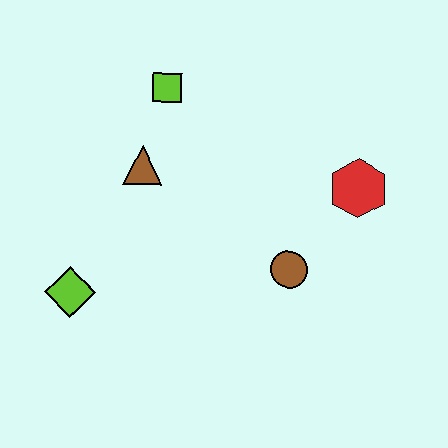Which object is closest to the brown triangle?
The lime square is closest to the brown triangle.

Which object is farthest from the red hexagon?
The lime diamond is farthest from the red hexagon.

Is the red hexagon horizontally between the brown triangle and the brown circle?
No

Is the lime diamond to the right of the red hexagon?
No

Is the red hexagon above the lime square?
No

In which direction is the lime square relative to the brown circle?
The lime square is above the brown circle.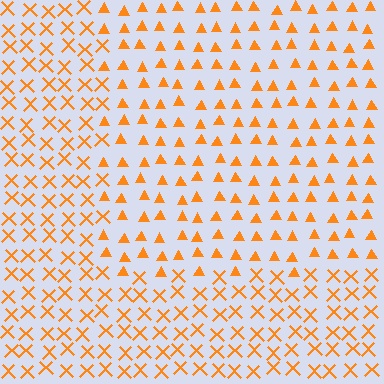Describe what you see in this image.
The image is filled with small orange elements arranged in a uniform grid. A rectangle-shaped region contains triangles, while the surrounding area contains X marks. The boundary is defined purely by the change in element shape.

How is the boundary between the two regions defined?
The boundary is defined by a change in element shape: triangles inside vs. X marks outside. All elements share the same color and spacing.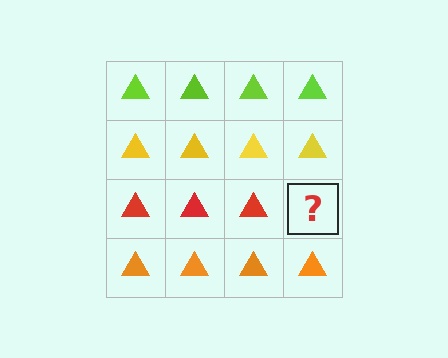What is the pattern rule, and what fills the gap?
The rule is that each row has a consistent color. The gap should be filled with a red triangle.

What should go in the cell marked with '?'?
The missing cell should contain a red triangle.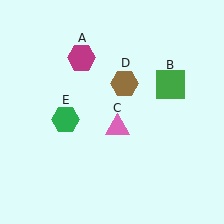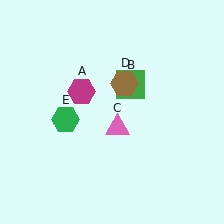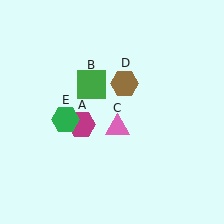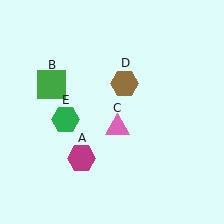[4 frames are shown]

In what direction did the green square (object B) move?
The green square (object B) moved left.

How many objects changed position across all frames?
2 objects changed position: magenta hexagon (object A), green square (object B).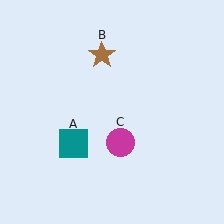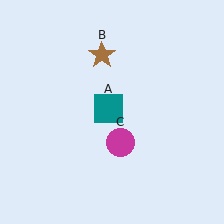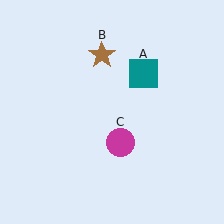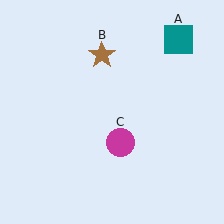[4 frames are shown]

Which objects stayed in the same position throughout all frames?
Brown star (object B) and magenta circle (object C) remained stationary.